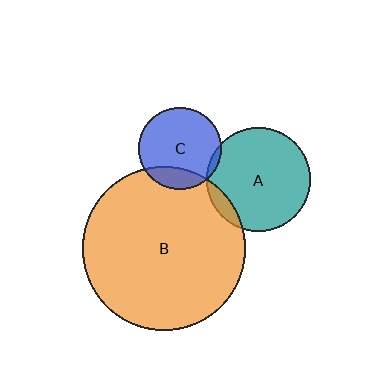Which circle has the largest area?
Circle B (orange).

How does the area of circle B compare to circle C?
Approximately 3.9 times.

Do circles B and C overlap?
Yes.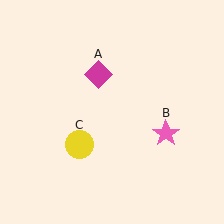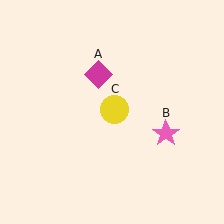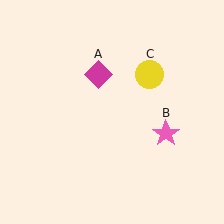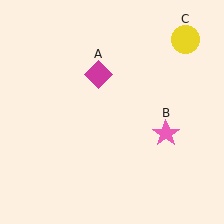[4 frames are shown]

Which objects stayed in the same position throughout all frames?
Magenta diamond (object A) and pink star (object B) remained stationary.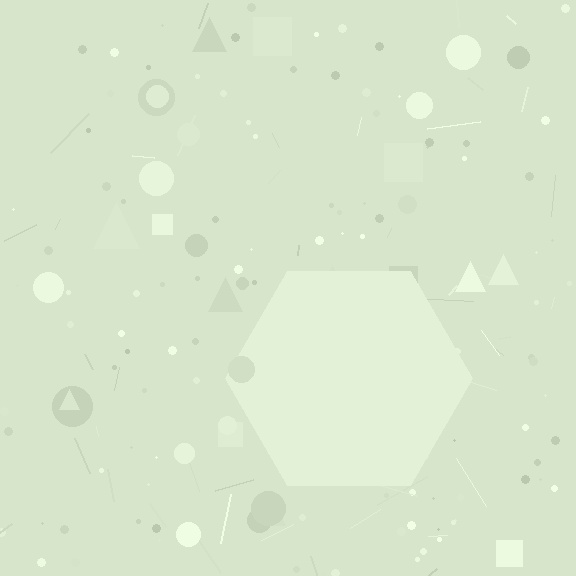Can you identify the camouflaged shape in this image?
The camouflaged shape is a hexagon.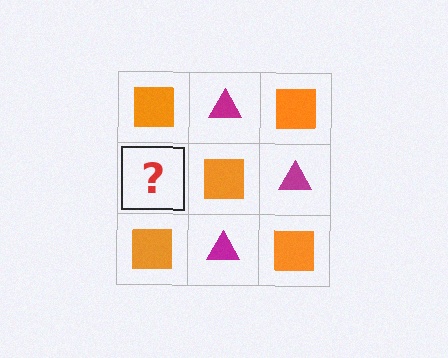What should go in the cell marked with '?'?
The missing cell should contain a magenta triangle.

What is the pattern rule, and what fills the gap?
The rule is that it alternates orange square and magenta triangle in a checkerboard pattern. The gap should be filled with a magenta triangle.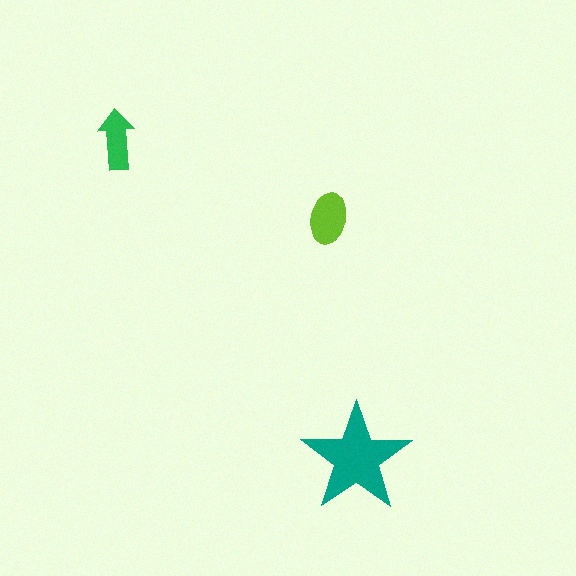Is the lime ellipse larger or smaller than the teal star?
Smaller.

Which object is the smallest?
The green arrow.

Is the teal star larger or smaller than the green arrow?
Larger.